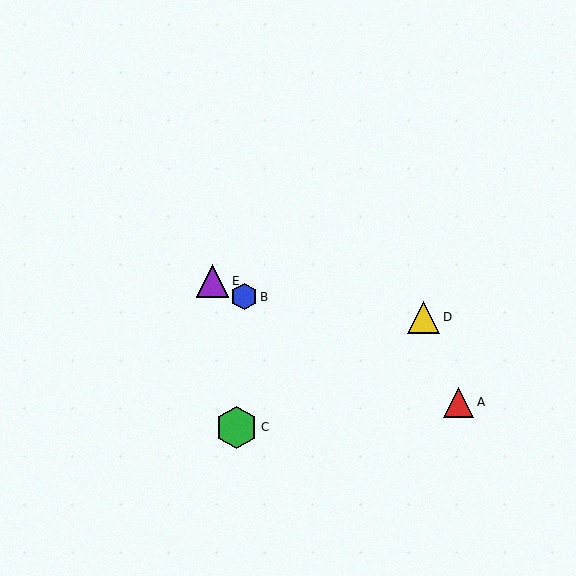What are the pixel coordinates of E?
Object E is at (212, 281).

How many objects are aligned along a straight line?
3 objects (A, B, E) are aligned along a straight line.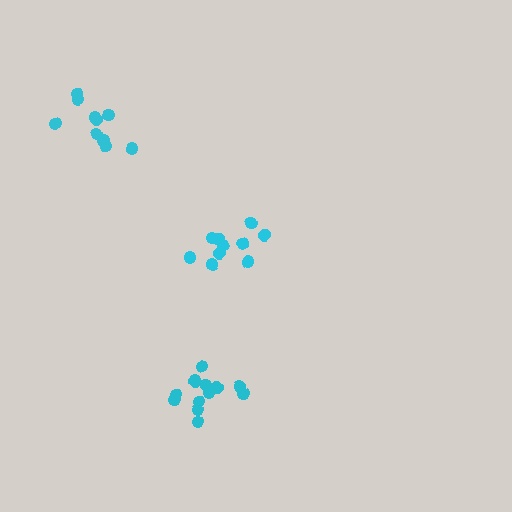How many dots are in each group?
Group 1: 10 dots, Group 2: 10 dots, Group 3: 14 dots (34 total).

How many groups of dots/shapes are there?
There are 3 groups.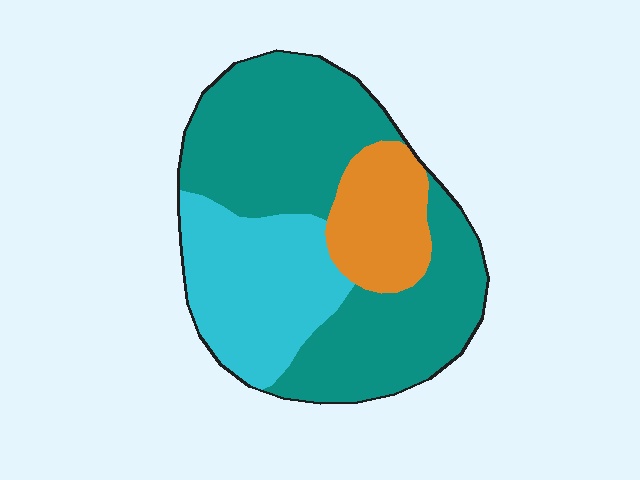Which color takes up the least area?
Orange, at roughly 15%.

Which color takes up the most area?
Teal, at roughly 55%.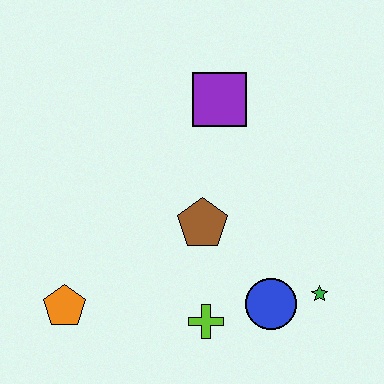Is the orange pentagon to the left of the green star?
Yes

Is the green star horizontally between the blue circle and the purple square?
No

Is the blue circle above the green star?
No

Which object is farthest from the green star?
The orange pentagon is farthest from the green star.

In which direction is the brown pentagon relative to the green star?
The brown pentagon is to the left of the green star.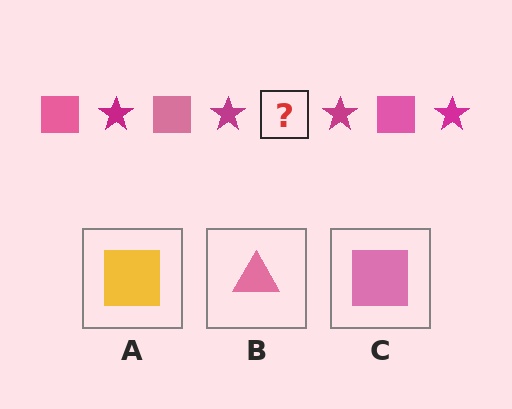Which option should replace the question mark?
Option C.